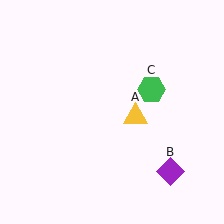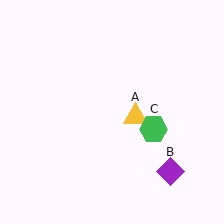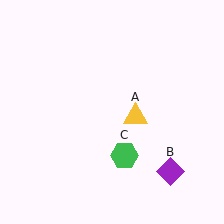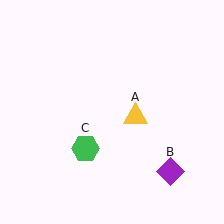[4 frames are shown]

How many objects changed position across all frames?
1 object changed position: green hexagon (object C).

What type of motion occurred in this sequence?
The green hexagon (object C) rotated clockwise around the center of the scene.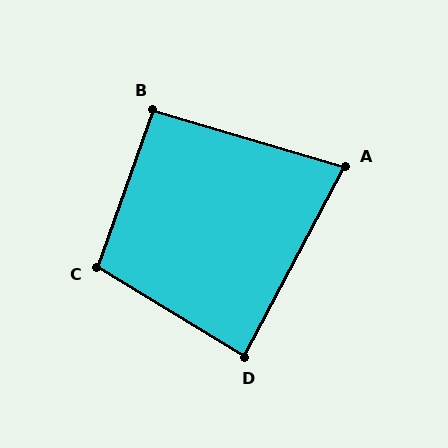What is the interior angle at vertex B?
Approximately 93 degrees (approximately right).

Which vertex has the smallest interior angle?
A, at approximately 78 degrees.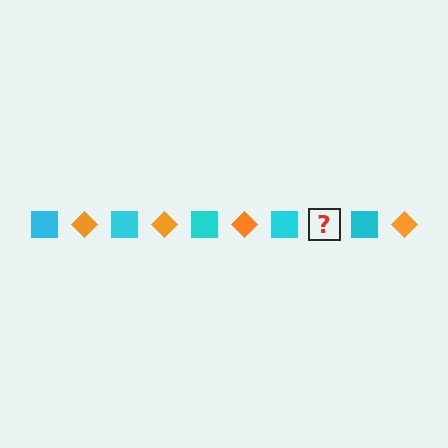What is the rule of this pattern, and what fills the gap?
The rule is that the pattern alternates between cyan square and orange diamond. The gap should be filled with an orange diamond.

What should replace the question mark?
The question mark should be replaced with an orange diamond.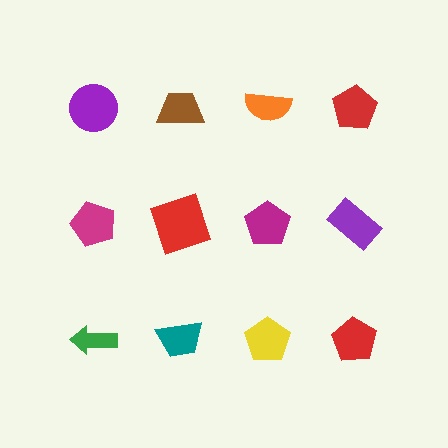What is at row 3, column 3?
A yellow pentagon.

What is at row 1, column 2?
A brown trapezoid.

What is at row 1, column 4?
A red pentagon.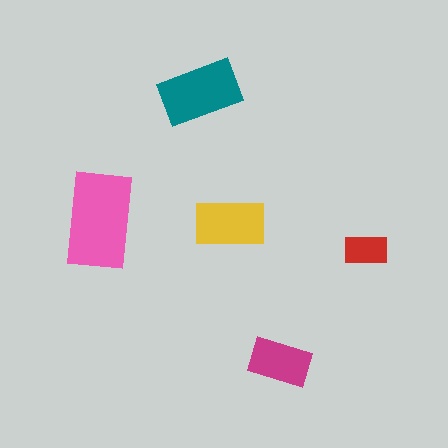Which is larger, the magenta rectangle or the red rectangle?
The magenta one.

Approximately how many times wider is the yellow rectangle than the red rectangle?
About 1.5 times wider.